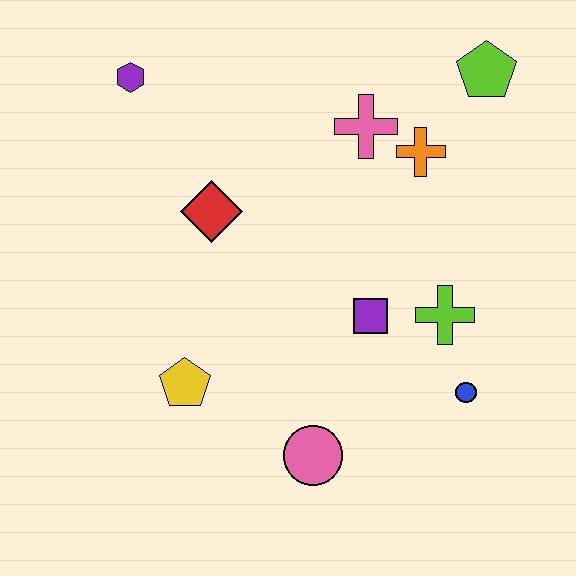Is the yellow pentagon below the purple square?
Yes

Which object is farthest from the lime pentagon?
The yellow pentagon is farthest from the lime pentagon.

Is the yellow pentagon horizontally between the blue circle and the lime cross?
No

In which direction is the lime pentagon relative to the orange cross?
The lime pentagon is above the orange cross.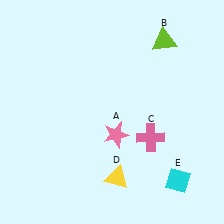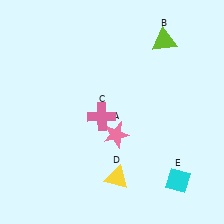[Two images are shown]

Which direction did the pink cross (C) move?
The pink cross (C) moved left.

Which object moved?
The pink cross (C) moved left.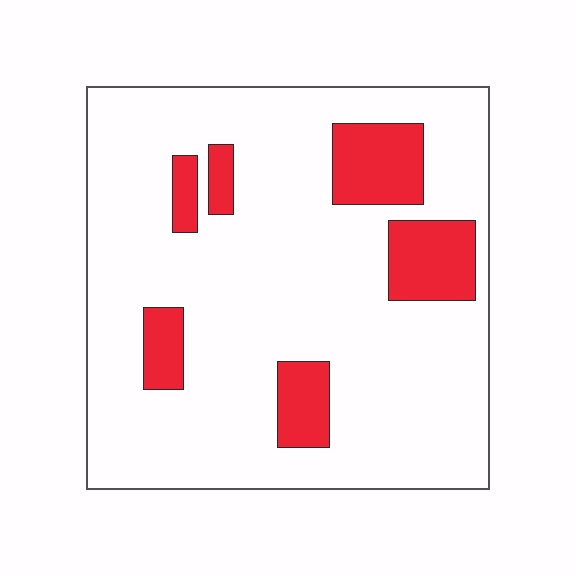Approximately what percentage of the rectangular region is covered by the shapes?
Approximately 15%.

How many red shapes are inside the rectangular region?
6.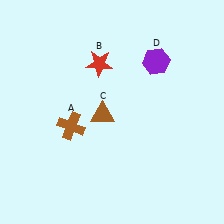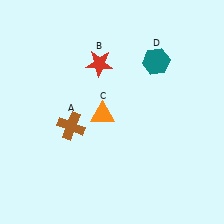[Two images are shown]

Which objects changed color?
C changed from brown to orange. D changed from purple to teal.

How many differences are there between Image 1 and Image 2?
There are 2 differences between the two images.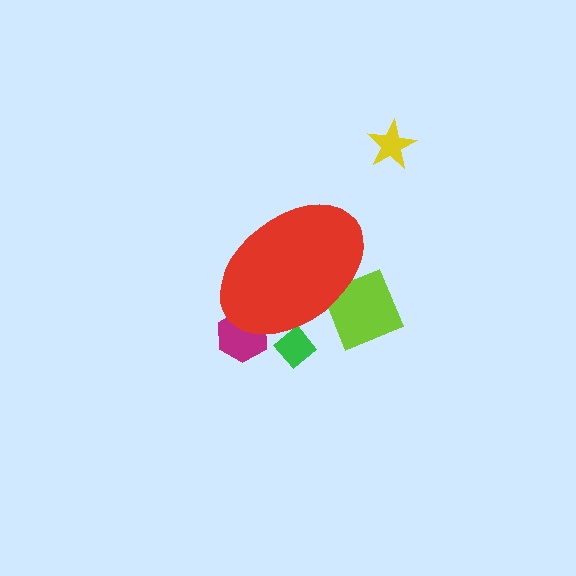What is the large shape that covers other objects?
A red ellipse.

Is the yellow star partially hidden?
No, the yellow star is fully visible.